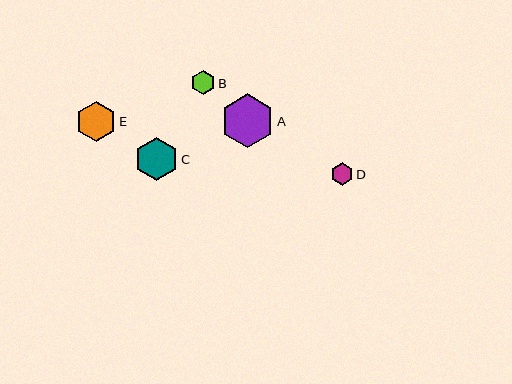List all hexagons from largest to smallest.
From largest to smallest: A, C, E, B, D.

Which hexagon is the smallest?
Hexagon D is the smallest with a size of approximately 23 pixels.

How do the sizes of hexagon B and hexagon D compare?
Hexagon B and hexagon D are approximately the same size.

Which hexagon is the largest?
Hexagon A is the largest with a size of approximately 54 pixels.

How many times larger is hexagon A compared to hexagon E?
Hexagon A is approximately 1.3 times the size of hexagon E.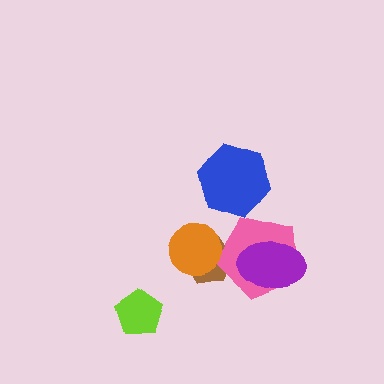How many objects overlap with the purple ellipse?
1 object overlaps with the purple ellipse.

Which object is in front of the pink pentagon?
The purple ellipse is in front of the pink pentagon.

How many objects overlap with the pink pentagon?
2 objects overlap with the pink pentagon.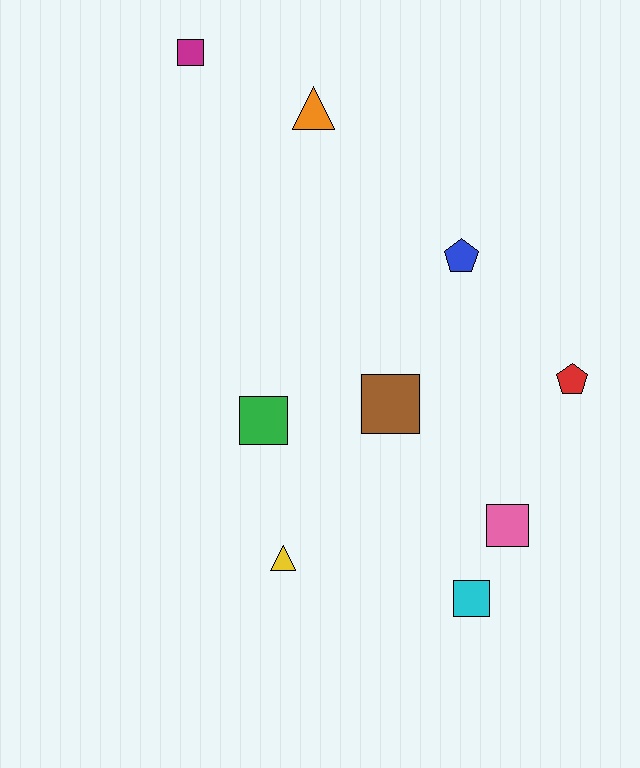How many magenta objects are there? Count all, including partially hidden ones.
There is 1 magenta object.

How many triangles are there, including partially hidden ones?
There are 2 triangles.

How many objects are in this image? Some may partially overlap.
There are 9 objects.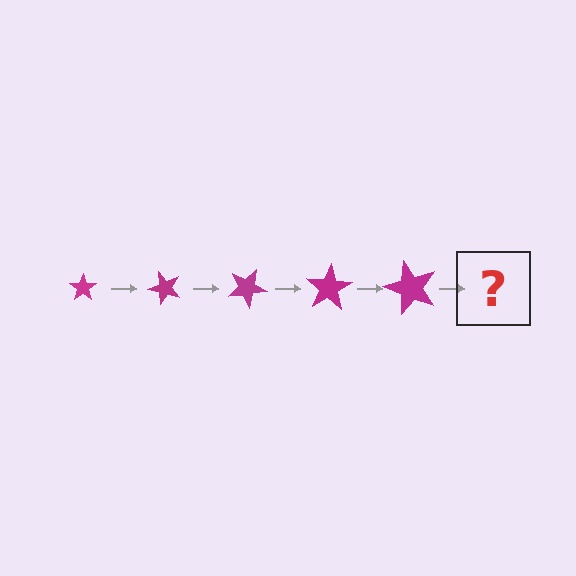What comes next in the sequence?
The next element should be a star, larger than the previous one and rotated 250 degrees from the start.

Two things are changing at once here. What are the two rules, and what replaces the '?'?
The two rules are that the star grows larger each step and it rotates 50 degrees each step. The '?' should be a star, larger than the previous one and rotated 250 degrees from the start.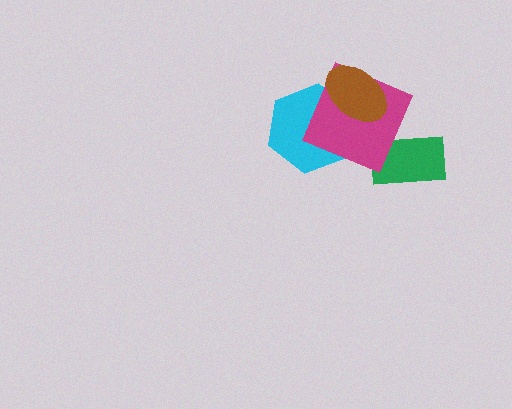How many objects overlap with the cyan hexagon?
2 objects overlap with the cyan hexagon.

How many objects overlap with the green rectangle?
1 object overlaps with the green rectangle.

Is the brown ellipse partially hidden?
No, no other shape covers it.